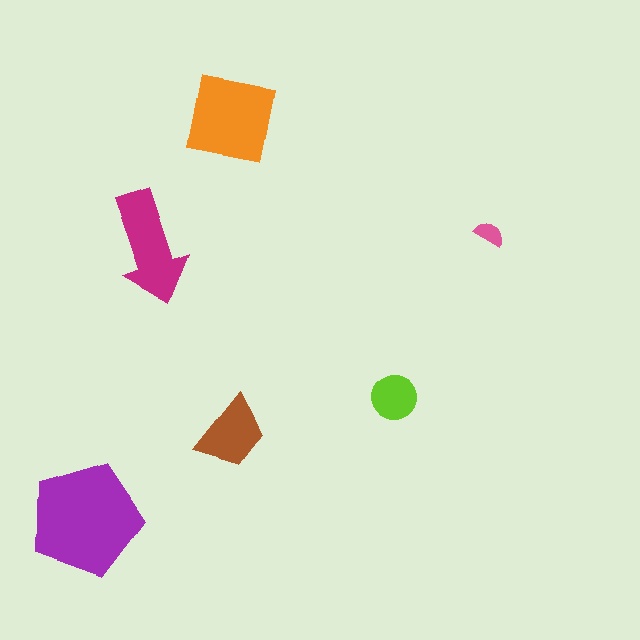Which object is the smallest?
The pink semicircle.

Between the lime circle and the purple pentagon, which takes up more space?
The purple pentagon.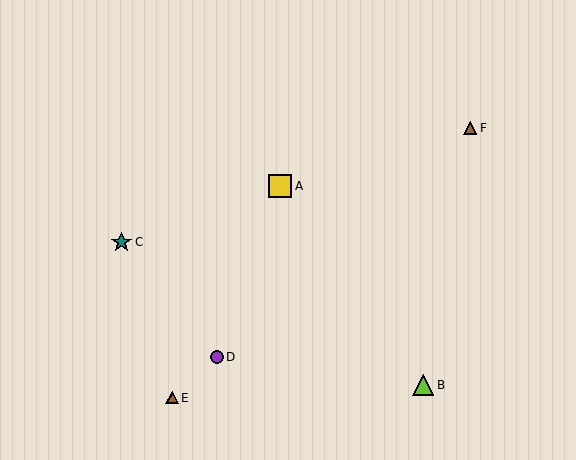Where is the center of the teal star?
The center of the teal star is at (122, 242).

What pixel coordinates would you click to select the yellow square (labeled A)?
Click at (280, 186) to select the yellow square A.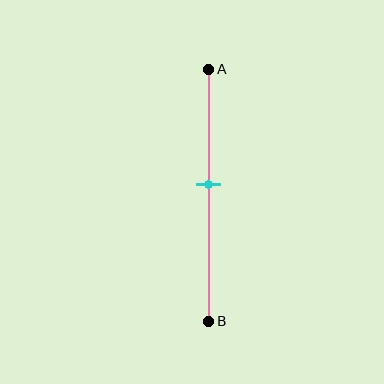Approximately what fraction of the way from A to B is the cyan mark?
The cyan mark is approximately 45% of the way from A to B.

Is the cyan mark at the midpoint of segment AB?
No, the mark is at about 45% from A, not at the 50% midpoint.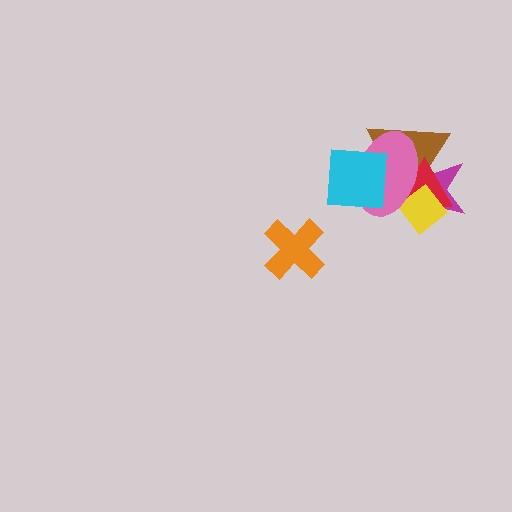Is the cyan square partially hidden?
No, no other shape covers it.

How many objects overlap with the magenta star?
5 objects overlap with the magenta star.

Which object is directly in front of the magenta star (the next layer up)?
The brown triangle is directly in front of the magenta star.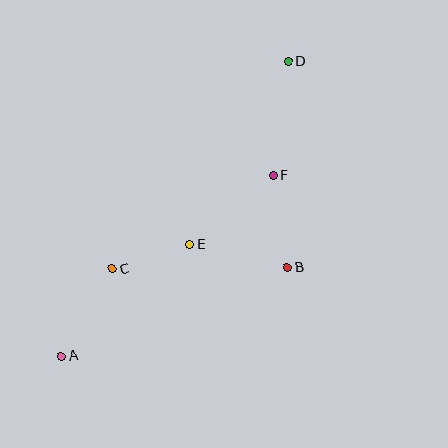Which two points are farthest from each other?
Points A and D are farthest from each other.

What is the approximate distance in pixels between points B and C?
The distance between B and C is approximately 175 pixels.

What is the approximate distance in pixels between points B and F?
The distance between B and F is approximately 93 pixels.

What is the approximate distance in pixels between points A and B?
The distance between A and B is approximately 243 pixels.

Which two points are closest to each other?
Points C and E are closest to each other.